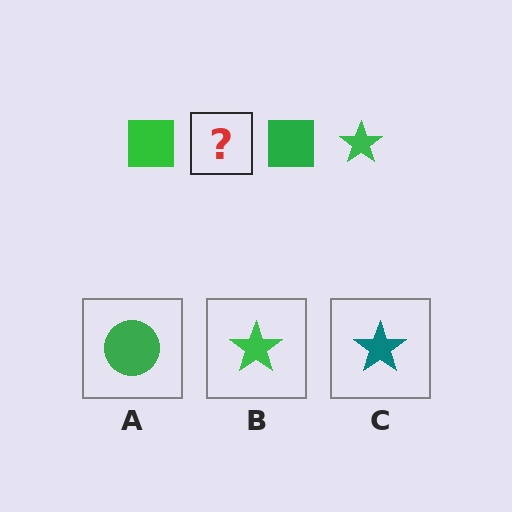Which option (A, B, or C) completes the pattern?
B.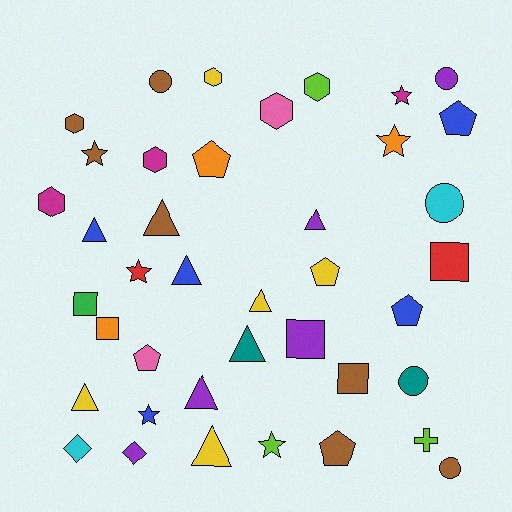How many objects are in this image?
There are 40 objects.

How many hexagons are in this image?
There are 6 hexagons.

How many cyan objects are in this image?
There are 2 cyan objects.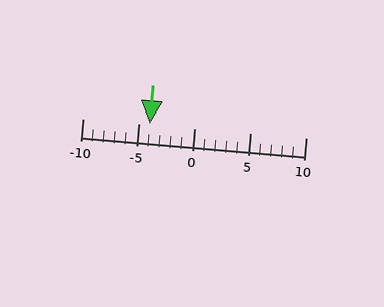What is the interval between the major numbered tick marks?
The major tick marks are spaced 5 units apart.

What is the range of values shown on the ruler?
The ruler shows values from -10 to 10.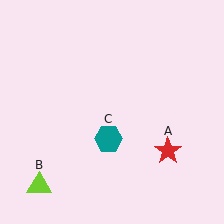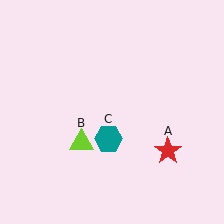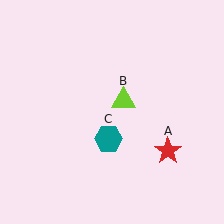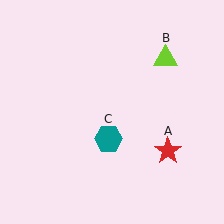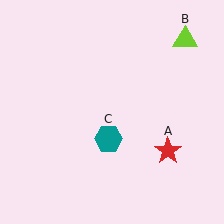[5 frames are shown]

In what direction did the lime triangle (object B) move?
The lime triangle (object B) moved up and to the right.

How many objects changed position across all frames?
1 object changed position: lime triangle (object B).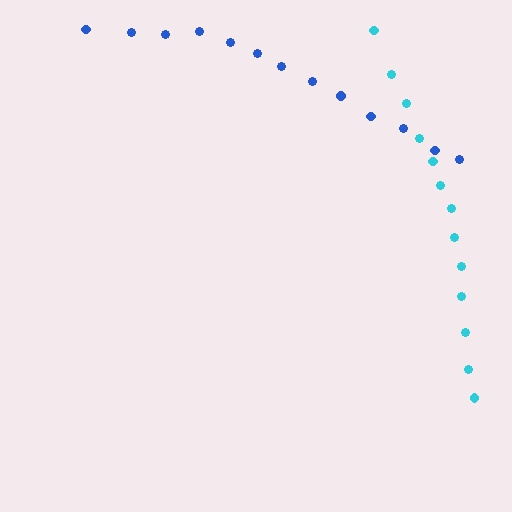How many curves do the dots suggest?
There are 2 distinct paths.